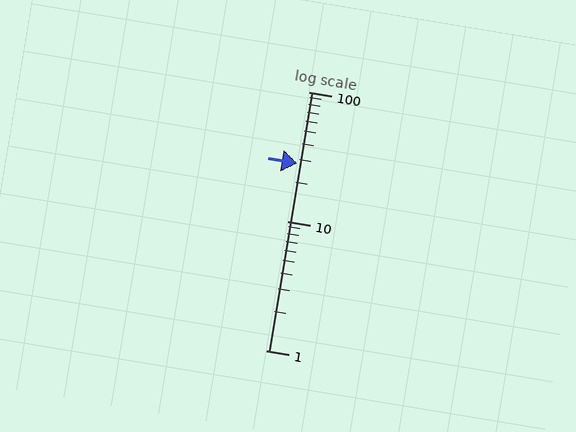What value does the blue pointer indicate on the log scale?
The pointer indicates approximately 28.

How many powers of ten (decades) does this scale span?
The scale spans 2 decades, from 1 to 100.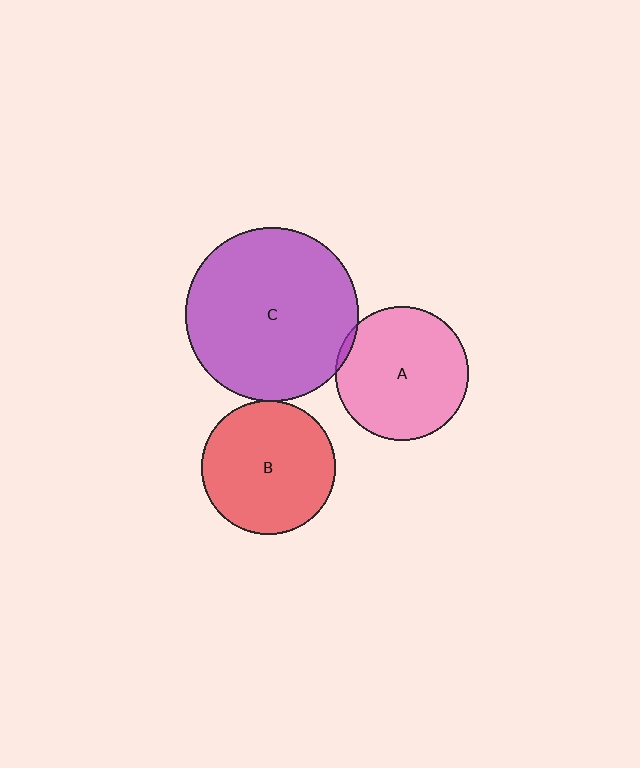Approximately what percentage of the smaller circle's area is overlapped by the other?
Approximately 5%.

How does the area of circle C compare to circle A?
Approximately 1.7 times.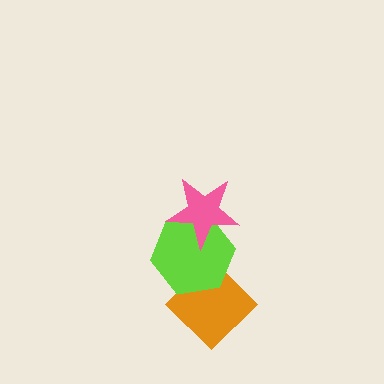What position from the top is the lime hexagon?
The lime hexagon is 2nd from the top.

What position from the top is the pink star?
The pink star is 1st from the top.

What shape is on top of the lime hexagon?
The pink star is on top of the lime hexagon.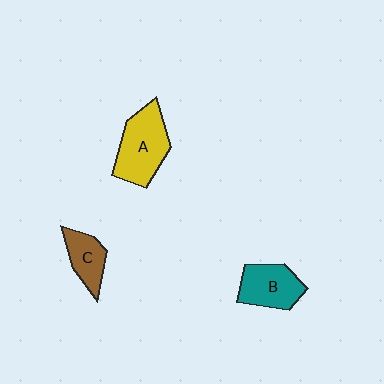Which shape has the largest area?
Shape A (yellow).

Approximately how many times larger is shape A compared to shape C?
Approximately 1.8 times.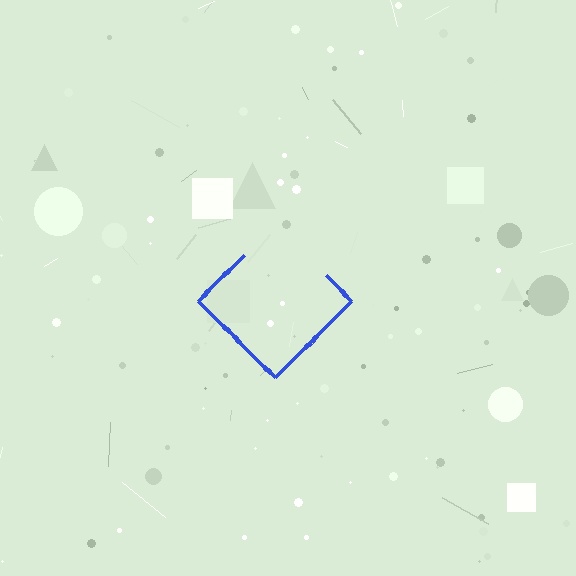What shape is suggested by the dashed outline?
The dashed outline suggests a diamond.